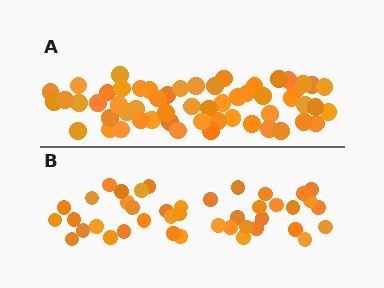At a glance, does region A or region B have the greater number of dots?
Region A (the top region) has more dots.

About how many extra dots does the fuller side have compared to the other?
Region A has approximately 15 more dots than region B.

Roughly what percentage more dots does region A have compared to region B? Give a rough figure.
About 35% more.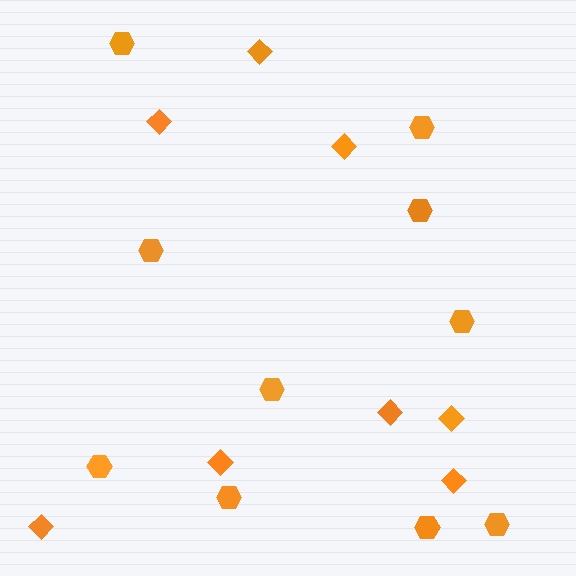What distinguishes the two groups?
There are 2 groups: one group of hexagons (10) and one group of diamonds (8).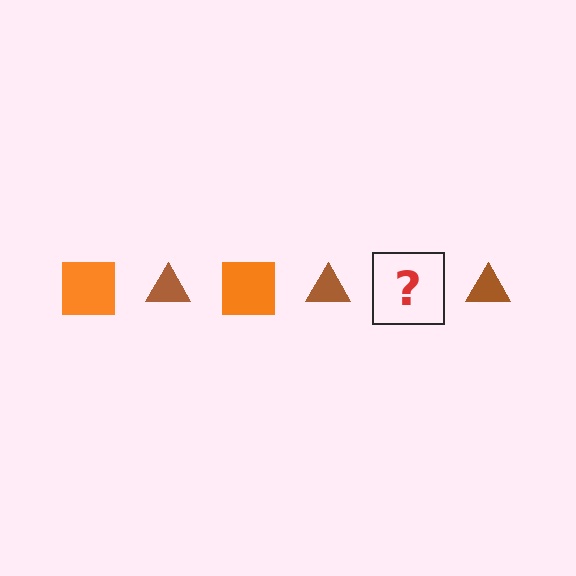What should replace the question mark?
The question mark should be replaced with an orange square.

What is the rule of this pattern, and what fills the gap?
The rule is that the pattern alternates between orange square and brown triangle. The gap should be filled with an orange square.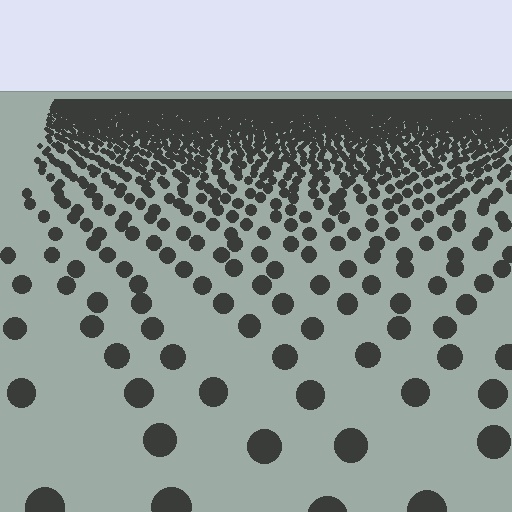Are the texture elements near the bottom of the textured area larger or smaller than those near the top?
Larger. Near the bottom, elements are closer to the viewer and appear at a bigger on-screen size.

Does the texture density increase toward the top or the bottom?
Density increases toward the top.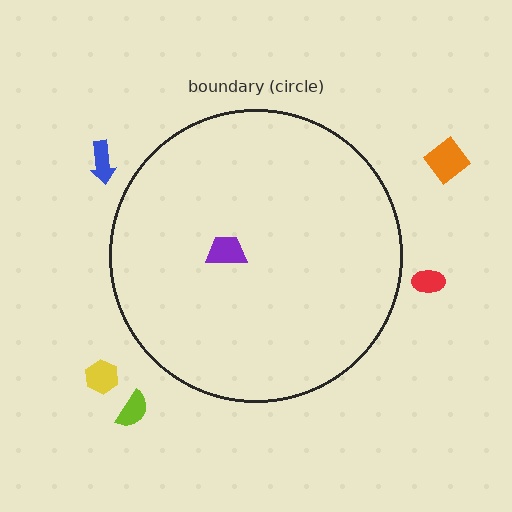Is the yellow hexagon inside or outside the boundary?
Outside.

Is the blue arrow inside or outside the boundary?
Outside.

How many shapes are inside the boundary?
1 inside, 5 outside.